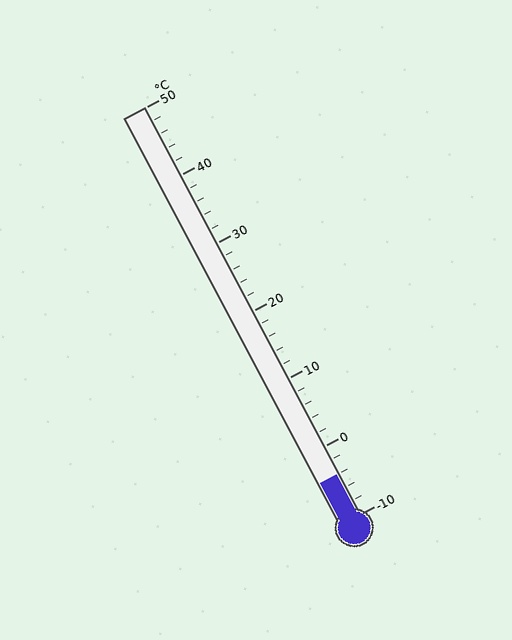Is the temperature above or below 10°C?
The temperature is below 10°C.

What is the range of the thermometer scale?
The thermometer scale ranges from -10°C to 50°C.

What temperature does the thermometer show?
The thermometer shows approximately -4°C.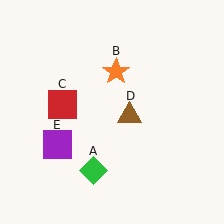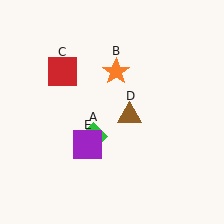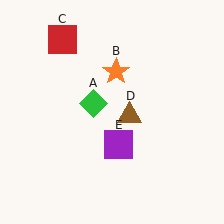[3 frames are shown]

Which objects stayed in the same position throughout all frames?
Orange star (object B) and brown triangle (object D) remained stationary.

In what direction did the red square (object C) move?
The red square (object C) moved up.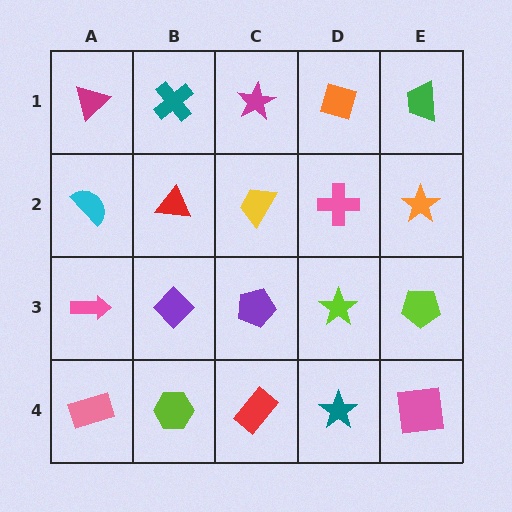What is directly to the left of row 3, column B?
A pink arrow.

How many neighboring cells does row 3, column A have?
3.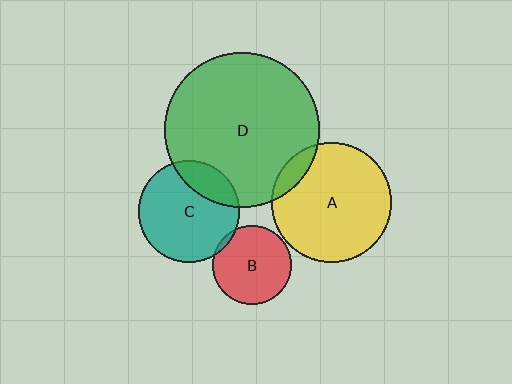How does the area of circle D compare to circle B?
Approximately 3.9 times.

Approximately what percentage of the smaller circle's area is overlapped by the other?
Approximately 20%.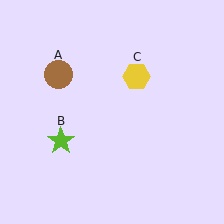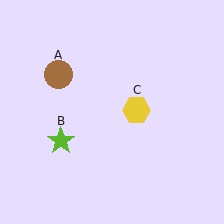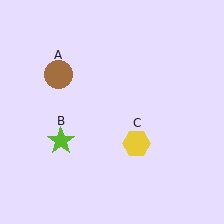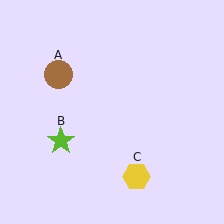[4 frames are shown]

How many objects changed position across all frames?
1 object changed position: yellow hexagon (object C).